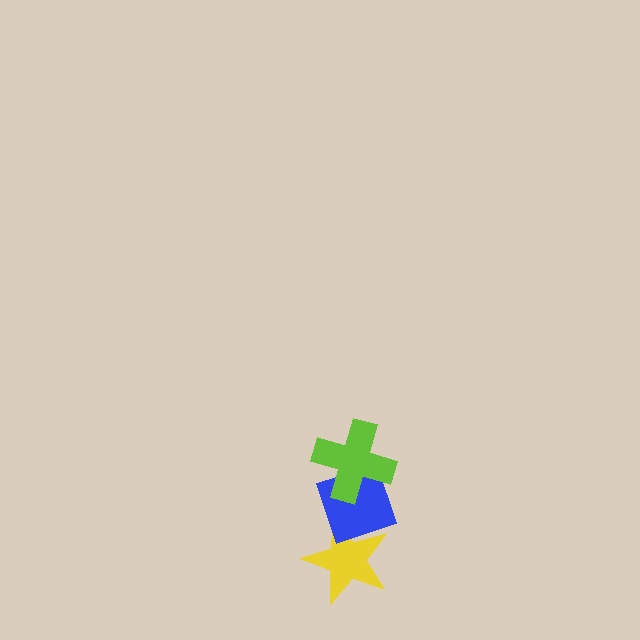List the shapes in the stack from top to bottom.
From top to bottom: the lime cross, the blue diamond, the yellow star.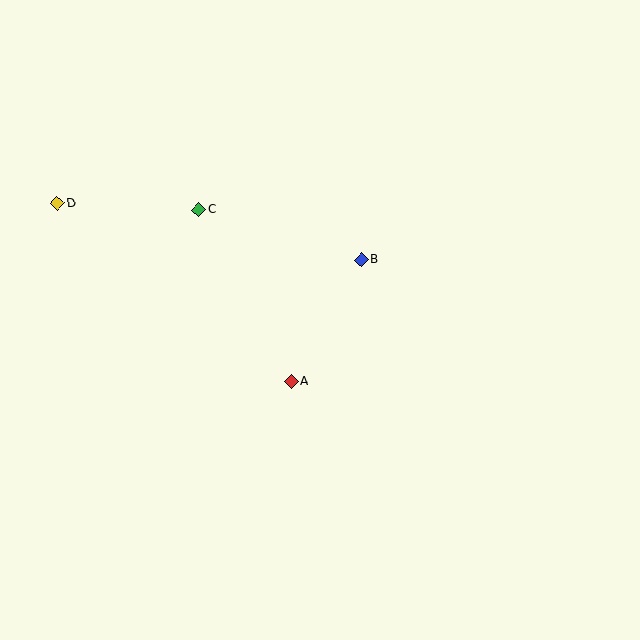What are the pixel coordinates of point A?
Point A is at (291, 381).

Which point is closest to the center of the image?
Point A at (291, 381) is closest to the center.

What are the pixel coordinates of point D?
Point D is at (57, 204).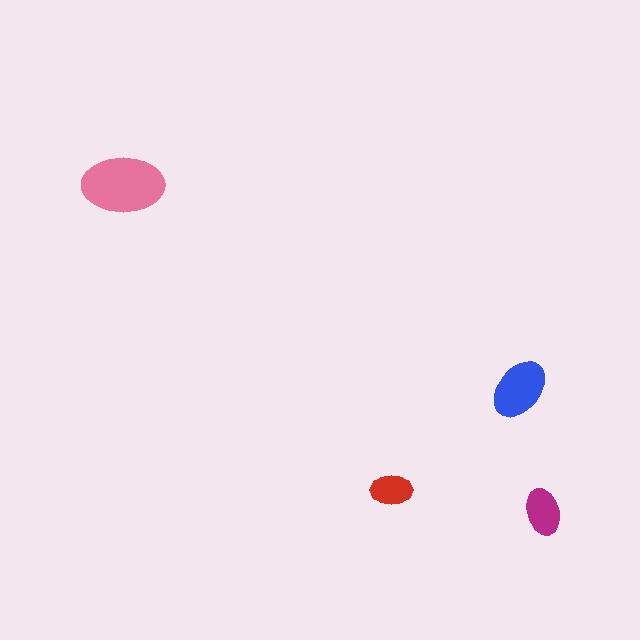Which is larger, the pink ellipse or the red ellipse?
The pink one.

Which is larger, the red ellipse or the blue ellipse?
The blue one.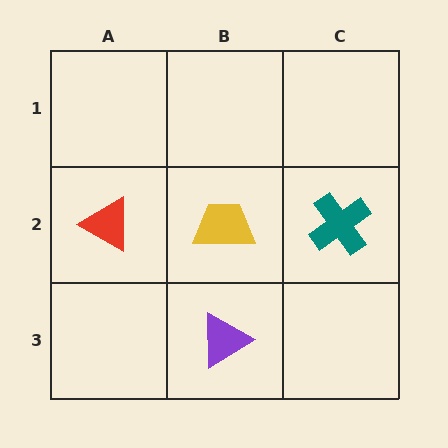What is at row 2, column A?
A red triangle.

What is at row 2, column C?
A teal cross.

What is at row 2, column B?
A yellow trapezoid.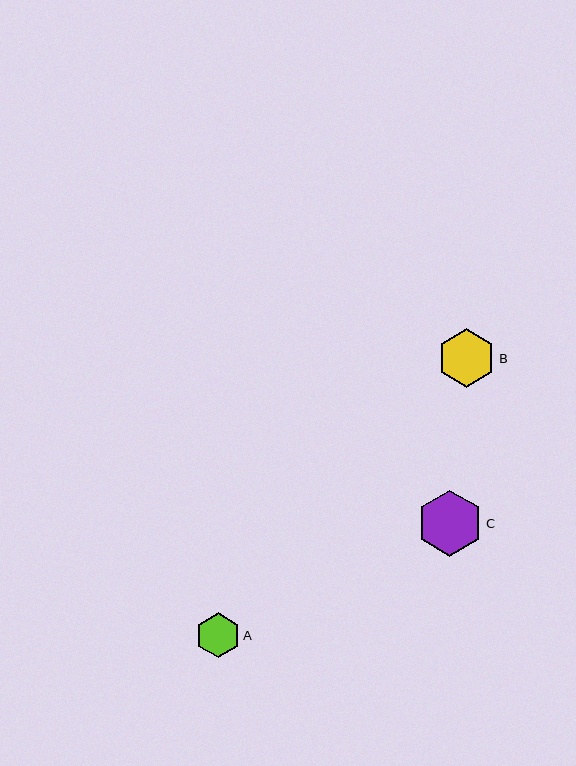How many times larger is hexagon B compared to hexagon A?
Hexagon B is approximately 1.3 times the size of hexagon A.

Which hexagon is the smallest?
Hexagon A is the smallest with a size of approximately 44 pixels.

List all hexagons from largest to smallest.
From largest to smallest: C, B, A.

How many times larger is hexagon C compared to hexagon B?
Hexagon C is approximately 1.1 times the size of hexagon B.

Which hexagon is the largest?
Hexagon C is the largest with a size of approximately 66 pixels.